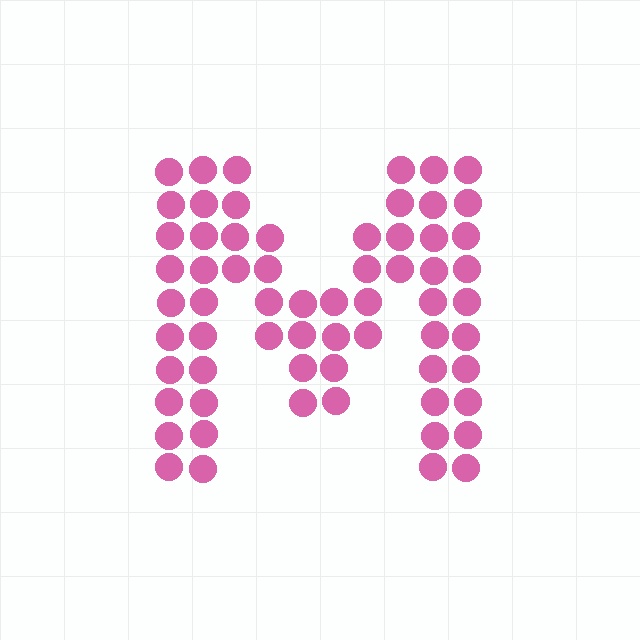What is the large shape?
The large shape is the letter M.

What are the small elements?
The small elements are circles.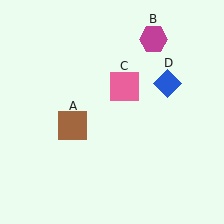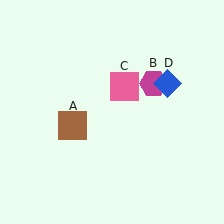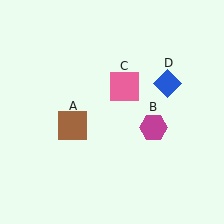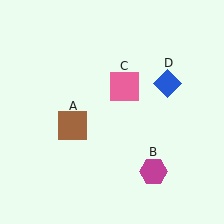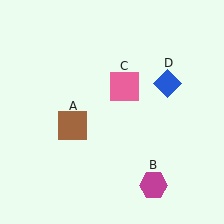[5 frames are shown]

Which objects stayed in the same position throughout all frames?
Brown square (object A) and pink square (object C) and blue diamond (object D) remained stationary.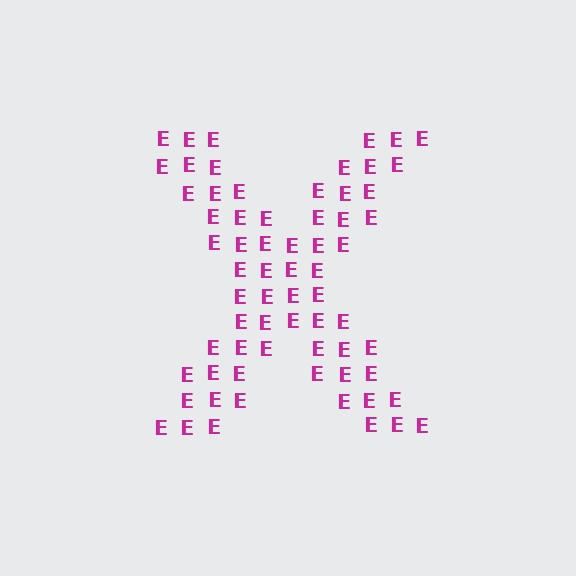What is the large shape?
The large shape is the letter X.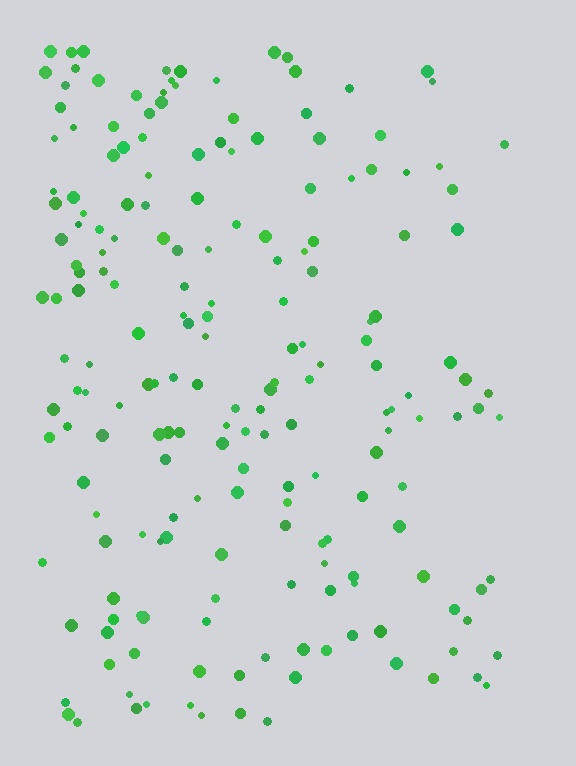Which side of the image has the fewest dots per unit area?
The right.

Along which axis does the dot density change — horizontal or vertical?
Horizontal.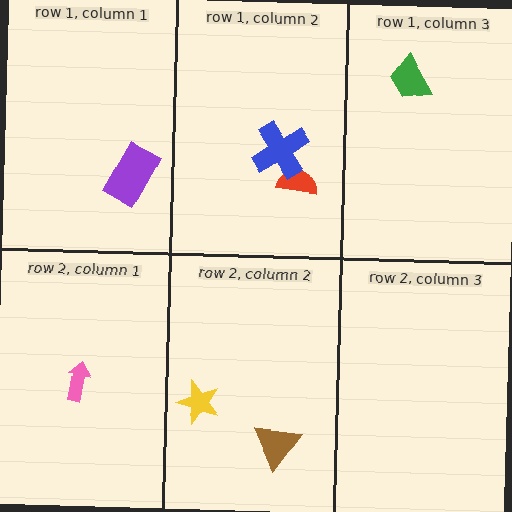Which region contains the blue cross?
The row 1, column 2 region.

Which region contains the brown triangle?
The row 2, column 2 region.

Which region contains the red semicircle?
The row 1, column 2 region.